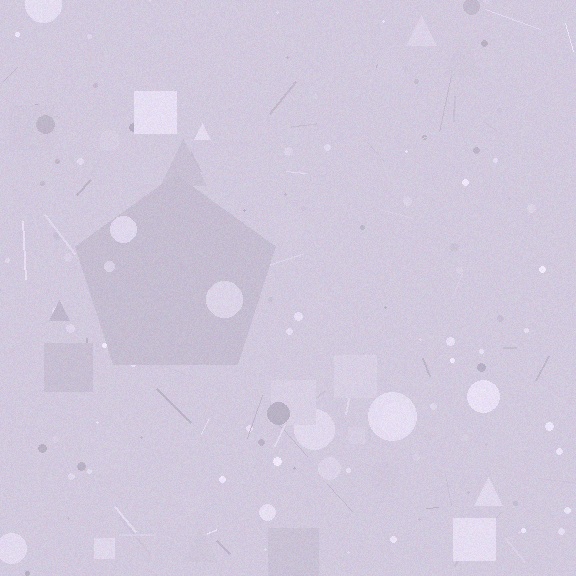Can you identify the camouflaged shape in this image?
The camouflaged shape is a pentagon.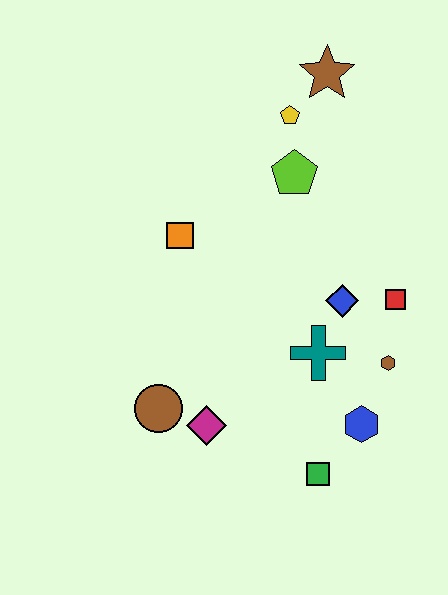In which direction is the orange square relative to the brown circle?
The orange square is above the brown circle.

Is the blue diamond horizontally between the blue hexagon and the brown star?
Yes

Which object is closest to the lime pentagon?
The yellow pentagon is closest to the lime pentagon.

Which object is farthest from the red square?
The brown circle is farthest from the red square.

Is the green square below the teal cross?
Yes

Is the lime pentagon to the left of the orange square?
No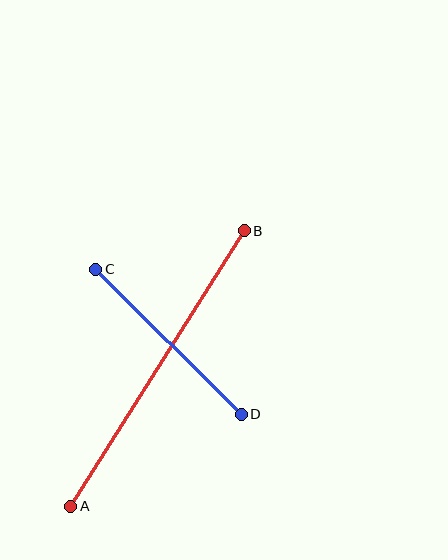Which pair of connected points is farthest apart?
Points A and B are farthest apart.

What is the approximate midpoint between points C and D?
The midpoint is at approximately (169, 342) pixels.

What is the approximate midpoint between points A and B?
The midpoint is at approximately (158, 369) pixels.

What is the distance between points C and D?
The distance is approximately 206 pixels.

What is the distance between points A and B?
The distance is approximately 326 pixels.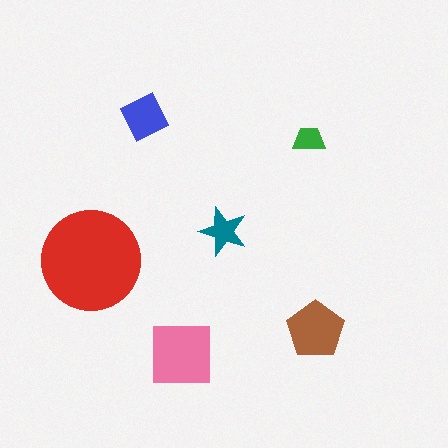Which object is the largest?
The red circle.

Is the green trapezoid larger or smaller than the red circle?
Smaller.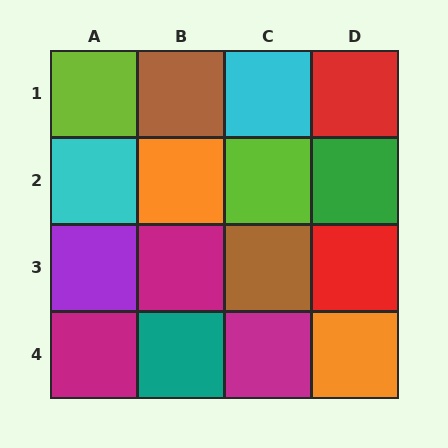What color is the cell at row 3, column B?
Magenta.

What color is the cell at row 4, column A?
Magenta.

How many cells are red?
2 cells are red.